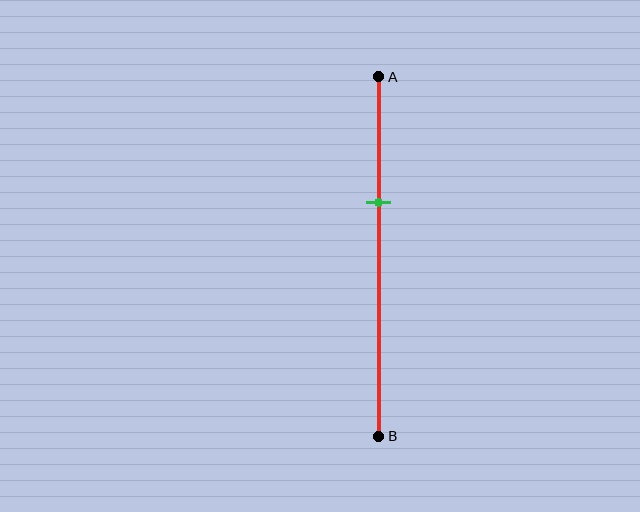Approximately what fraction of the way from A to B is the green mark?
The green mark is approximately 35% of the way from A to B.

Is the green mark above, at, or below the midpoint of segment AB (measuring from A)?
The green mark is above the midpoint of segment AB.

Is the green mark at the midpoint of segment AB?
No, the mark is at about 35% from A, not at the 50% midpoint.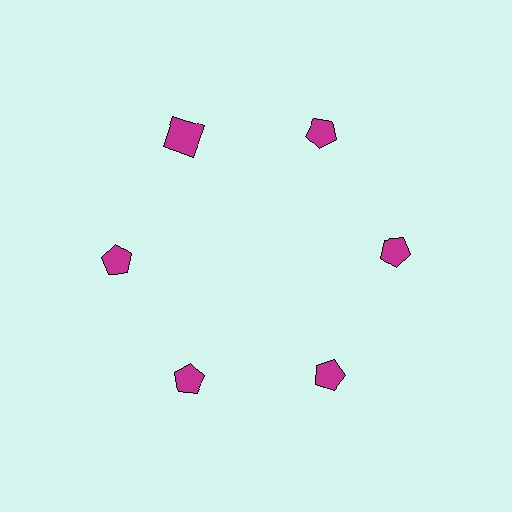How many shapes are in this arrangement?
There are 6 shapes arranged in a ring pattern.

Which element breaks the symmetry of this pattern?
The magenta square at roughly the 11 o'clock position breaks the symmetry. All other shapes are magenta pentagons.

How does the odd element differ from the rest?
It has a different shape: square instead of pentagon.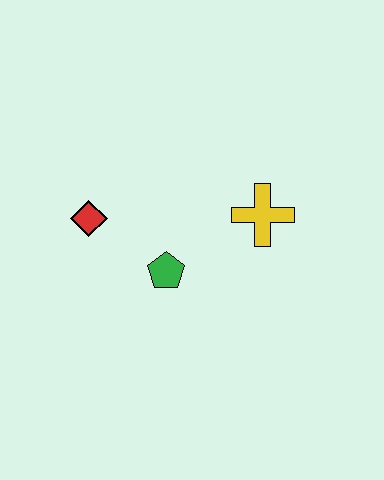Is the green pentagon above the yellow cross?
No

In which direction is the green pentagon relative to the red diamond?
The green pentagon is to the right of the red diamond.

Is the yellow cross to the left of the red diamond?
No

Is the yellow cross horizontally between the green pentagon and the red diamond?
No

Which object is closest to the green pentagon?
The red diamond is closest to the green pentagon.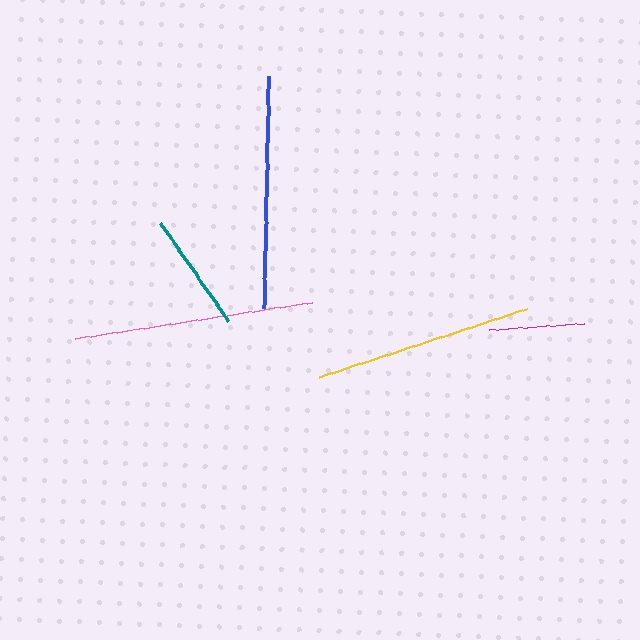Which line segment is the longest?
The pink line is the longest at approximately 240 pixels.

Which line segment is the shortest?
The magenta line is the shortest at approximately 96 pixels.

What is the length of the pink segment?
The pink segment is approximately 240 pixels long.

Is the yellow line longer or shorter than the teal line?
The yellow line is longer than the teal line.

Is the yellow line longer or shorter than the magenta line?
The yellow line is longer than the magenta line.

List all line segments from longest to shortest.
From longest to shortest: pink, blue, yellow, teal, magenta.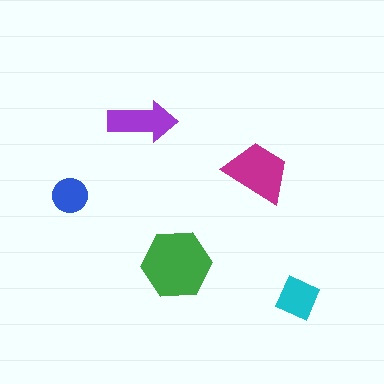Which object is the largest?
The green hexagon.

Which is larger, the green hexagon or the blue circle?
The green hexagon.